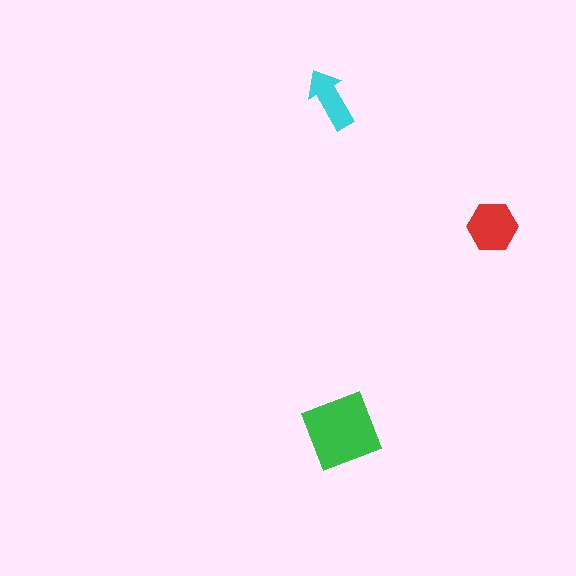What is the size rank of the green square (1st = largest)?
1st.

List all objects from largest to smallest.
The green square, the red hexagon, the cyan arrow.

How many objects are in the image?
There are 3 objects in the image.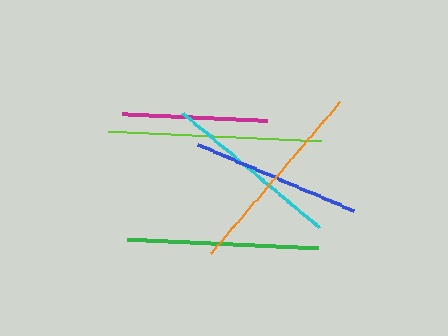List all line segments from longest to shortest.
From longest to shortest: lime, orange, green, cyan, blue, magenta.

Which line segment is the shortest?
The magenta line is the shortest at approximately 146 pixels.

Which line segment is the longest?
The lime line is the longest at approximately 215 pixels.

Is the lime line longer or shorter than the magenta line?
The lime line is longer than the magenta line.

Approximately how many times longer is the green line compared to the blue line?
The green line is approximately 1.1 times the length of the blue line.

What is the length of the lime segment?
The lime segment is approximately 215 pixels long.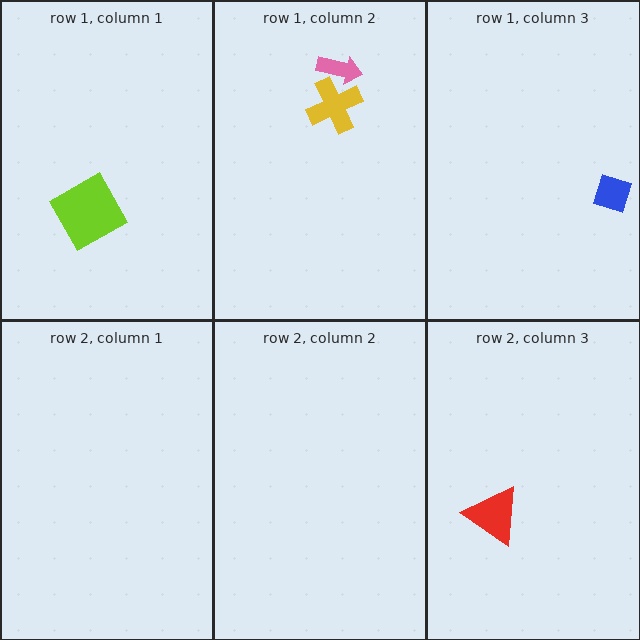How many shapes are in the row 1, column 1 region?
1.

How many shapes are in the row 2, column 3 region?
1.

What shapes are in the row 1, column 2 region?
The pink arrow, the yellow cross.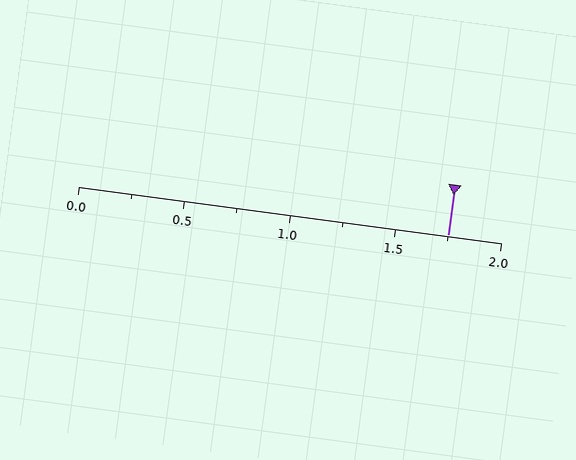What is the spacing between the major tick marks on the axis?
The major ticks are spaced 0.5 apart.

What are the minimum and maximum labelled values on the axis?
The axis runs from 0.0 to 2.0.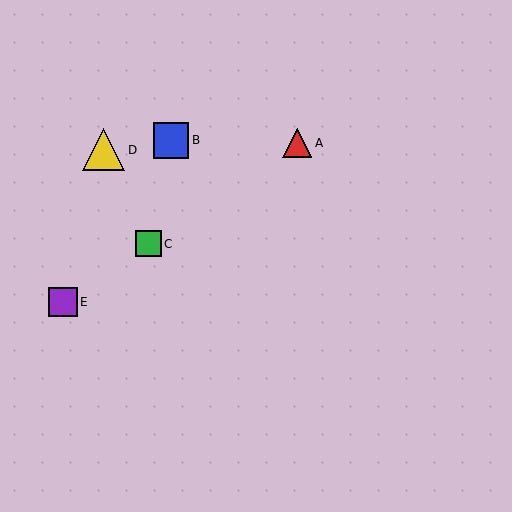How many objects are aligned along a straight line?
3 objects (A, C, E) are aligned along a straight line.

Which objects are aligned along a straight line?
Objects A, C, E are aligned along a straight line.